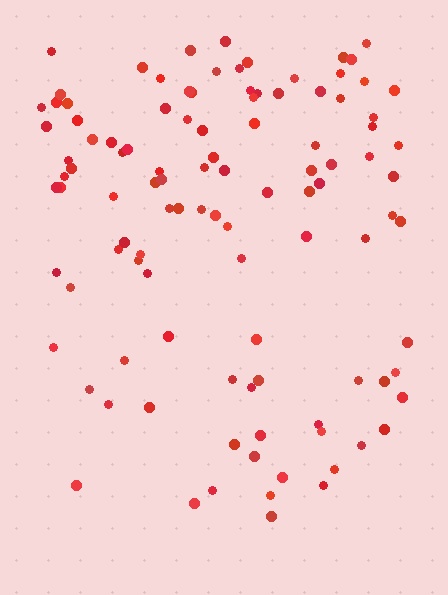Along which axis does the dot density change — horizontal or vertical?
Vertical.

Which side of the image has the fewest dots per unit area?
The bottom.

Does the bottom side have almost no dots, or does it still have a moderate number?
Still a moderate number, just noticeably fewer than the top.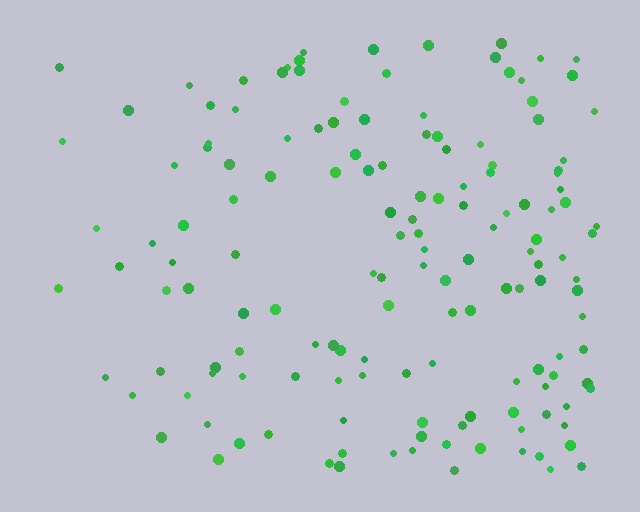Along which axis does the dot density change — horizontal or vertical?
Horizontal.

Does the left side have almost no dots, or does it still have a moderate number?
Still a moderate number, just noticeably fewer than the right.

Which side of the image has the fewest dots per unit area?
The left.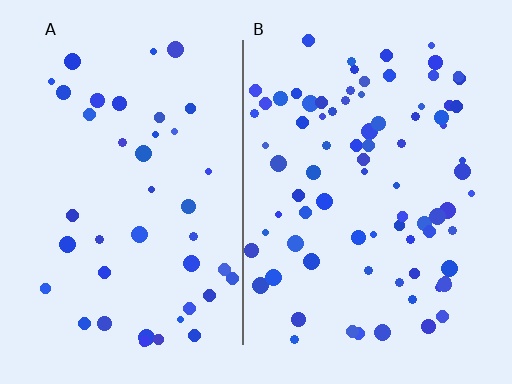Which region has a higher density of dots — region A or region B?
B (the right).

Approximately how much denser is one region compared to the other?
Approximately 2.0× — region B over region A.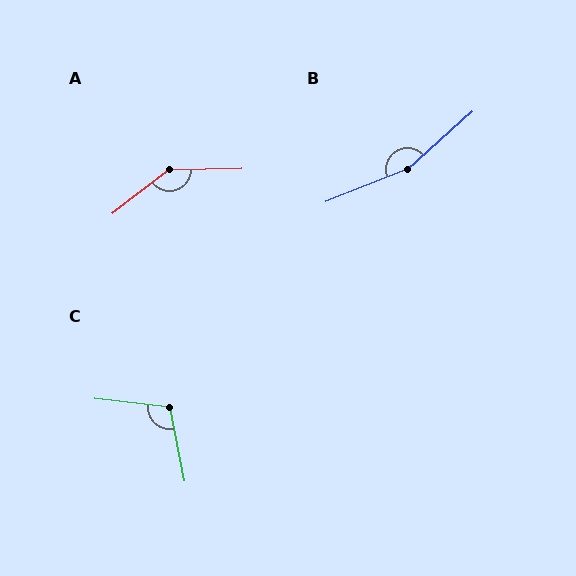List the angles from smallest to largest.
C (107°), A (144°), B (160°).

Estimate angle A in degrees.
Approximately 144 degrees.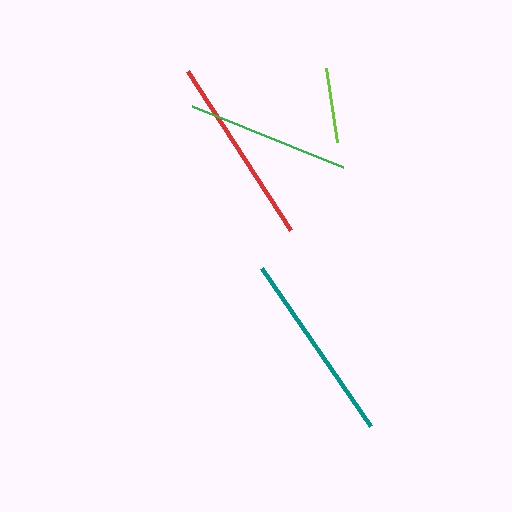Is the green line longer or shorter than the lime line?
The green line is longer than the lime line.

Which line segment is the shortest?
The lime line is the shortest at approximately 75 pixels.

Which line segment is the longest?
The teal line is the longest at approximately 192 pixels.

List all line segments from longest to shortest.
From longest to shortest: teal, red, green, lime.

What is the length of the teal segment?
The teal segment is approximately 192 pixels long.